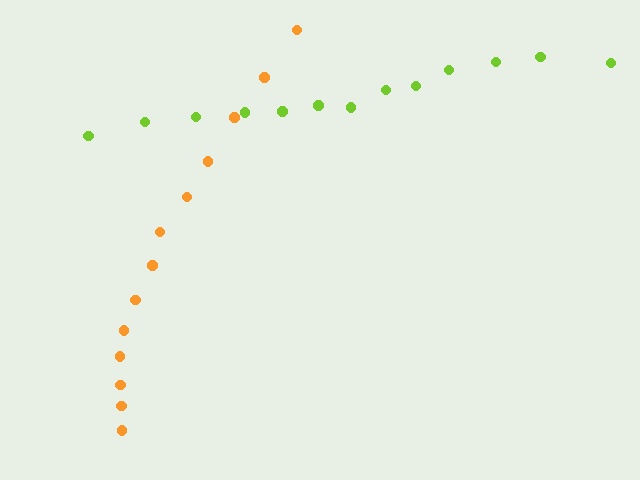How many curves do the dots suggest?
There are 2 distinct paths.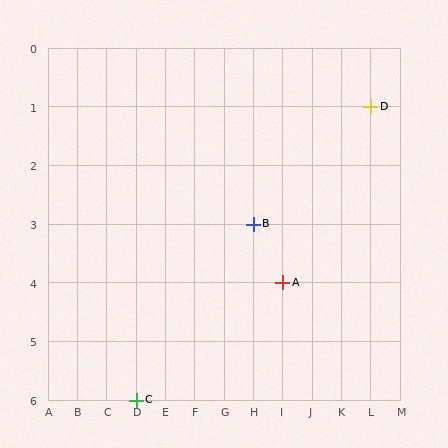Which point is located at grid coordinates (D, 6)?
Point C is at (D, 6).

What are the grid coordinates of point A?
Point A is at grid coordinates (I, 4).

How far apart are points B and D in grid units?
Points B and D are 4 columns and 2 rows apart (about 4.5 grid units diagonally).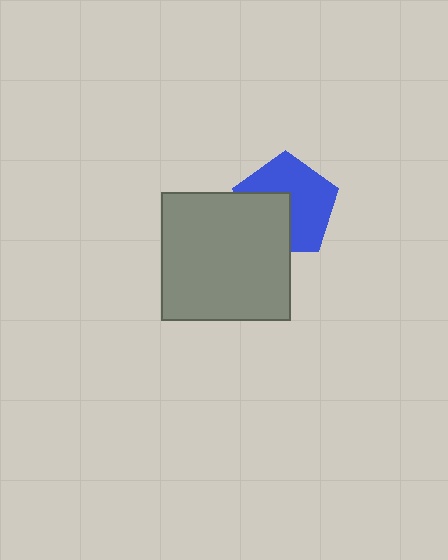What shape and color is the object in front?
The object in front is a gray square.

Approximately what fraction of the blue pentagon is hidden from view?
Roughly 39% of the blue pentagon is hidden behind the gray square.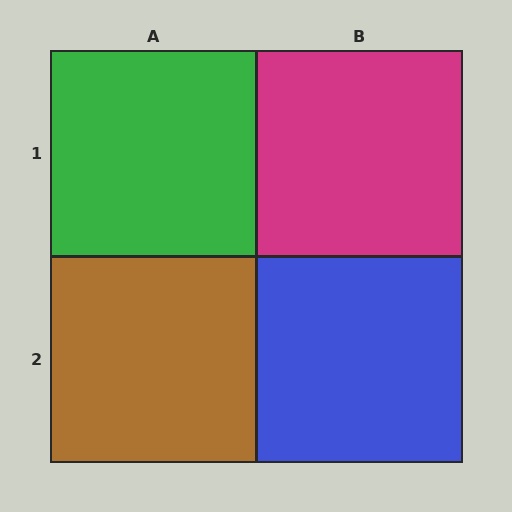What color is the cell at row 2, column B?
Blue.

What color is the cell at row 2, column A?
Brown.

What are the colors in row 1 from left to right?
Green, magenta.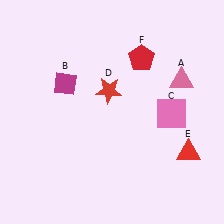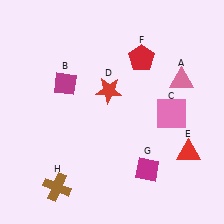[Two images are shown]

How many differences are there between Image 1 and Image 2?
There are 2 differences between the two images.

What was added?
A magenta diamond (G), a brown cross (H) were added in Image 2.